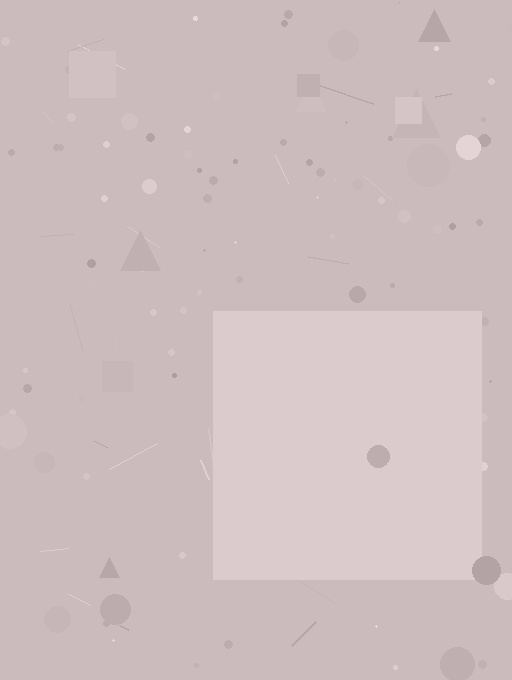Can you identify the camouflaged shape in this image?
The camouflaged shape is a square.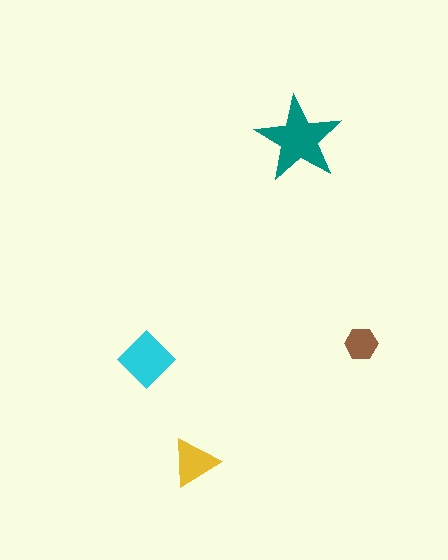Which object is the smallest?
The brown hexagon.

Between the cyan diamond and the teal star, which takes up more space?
The teal star.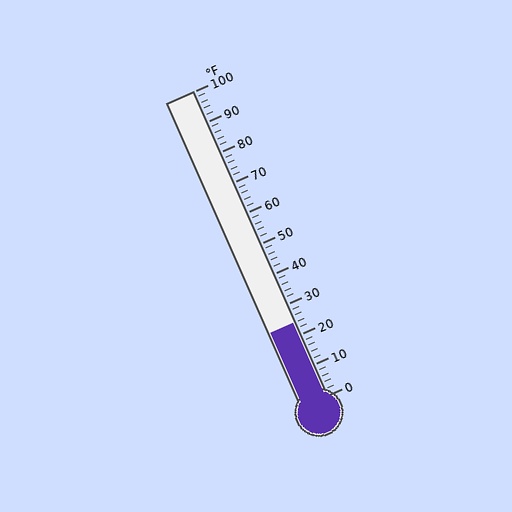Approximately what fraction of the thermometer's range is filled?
The thermometer is filled to approximately 25% of its range.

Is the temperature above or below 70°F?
The temperature is below 70°F.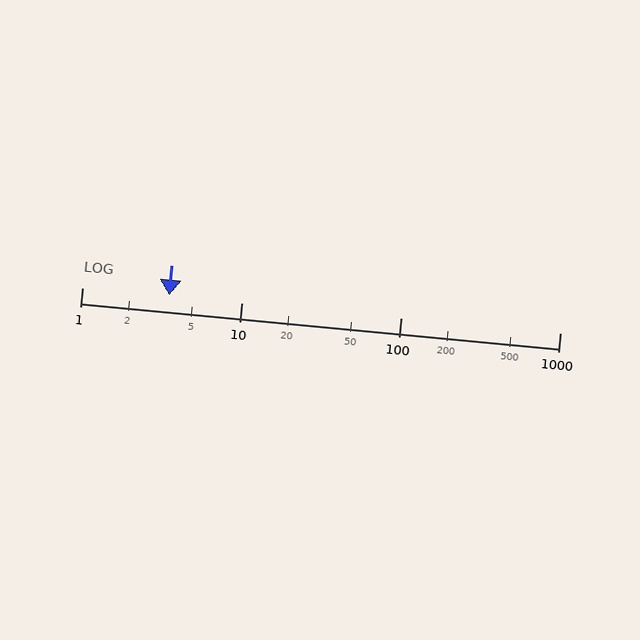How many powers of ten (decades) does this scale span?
The scale spans 3 decades, from 1 to 1000.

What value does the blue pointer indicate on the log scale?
The pointer indicates approximately 3.5.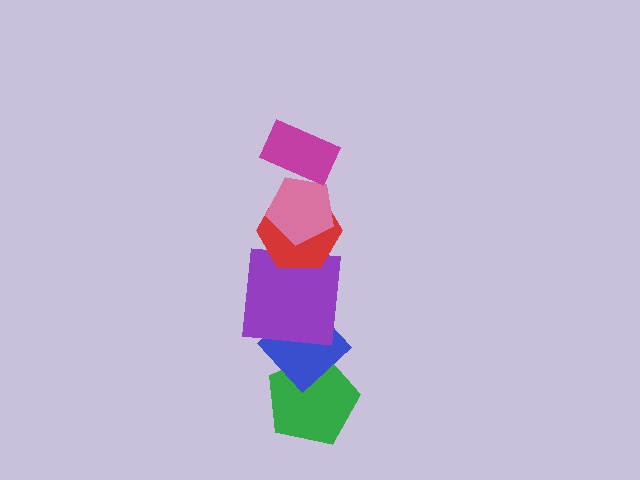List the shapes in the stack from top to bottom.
From top to bottom: the magenta rectangle, the pink pentagon, the red hexagon, the purple square, the blue diamond, the green pentagon.